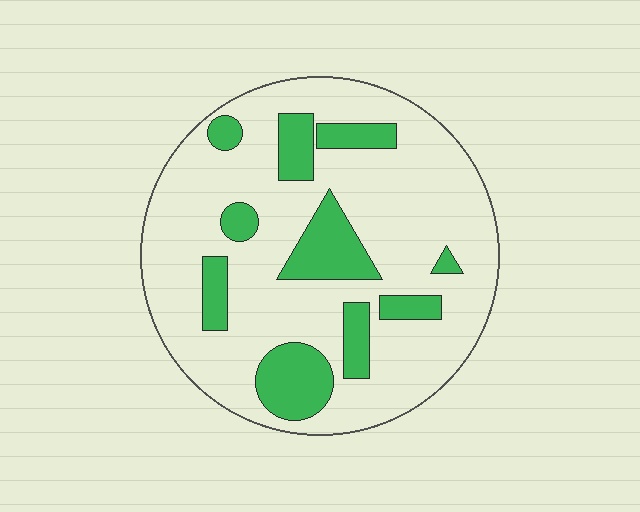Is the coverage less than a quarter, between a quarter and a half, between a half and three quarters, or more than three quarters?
Less than a quarter.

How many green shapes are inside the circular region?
10.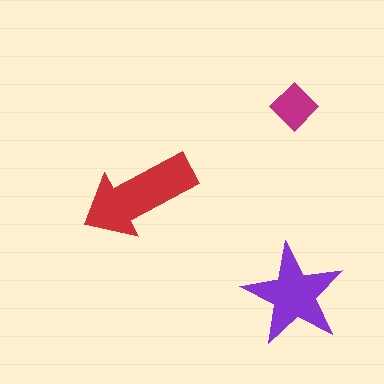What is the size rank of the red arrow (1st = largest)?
1st.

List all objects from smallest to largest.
The magenta diamond, the purple star, the red arrow.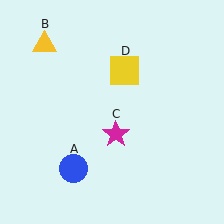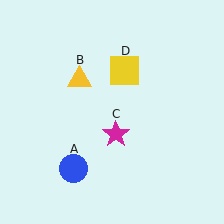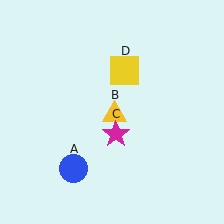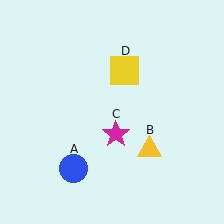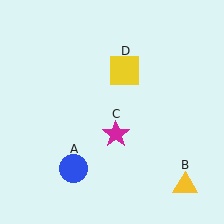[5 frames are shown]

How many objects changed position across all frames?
1 object changed position: yellow triangle (object B).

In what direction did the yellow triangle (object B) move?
The yellow triangle (object B) moved down and to the right.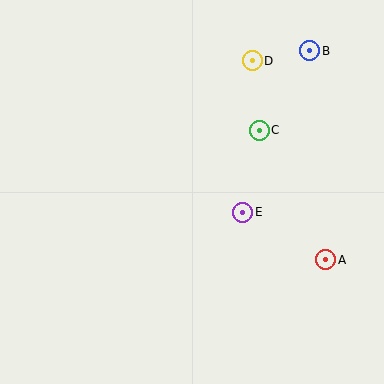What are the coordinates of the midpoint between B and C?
The midpoint between B and C is at (285, 91).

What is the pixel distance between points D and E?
The distance between D and E is 152 pixels.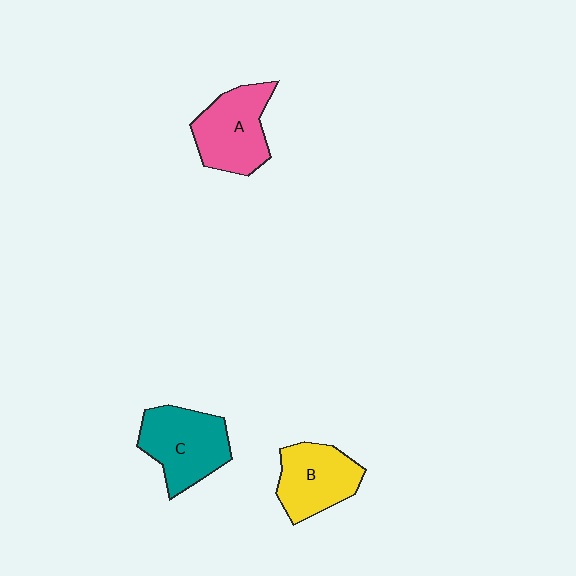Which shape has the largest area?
Shape C (teal).